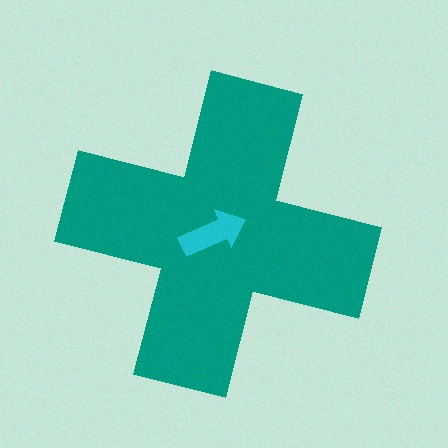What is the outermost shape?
The teal cross.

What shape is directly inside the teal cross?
The cyan arrow.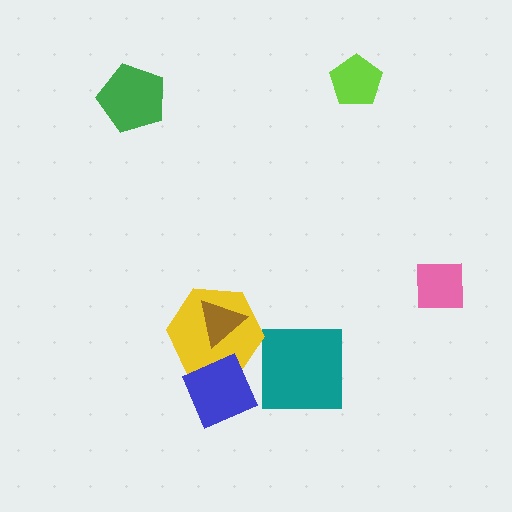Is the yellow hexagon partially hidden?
Yes, it is partially covered by another shape.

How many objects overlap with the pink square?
0 objects overlap with the pink square.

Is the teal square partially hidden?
No, no other shape covers it.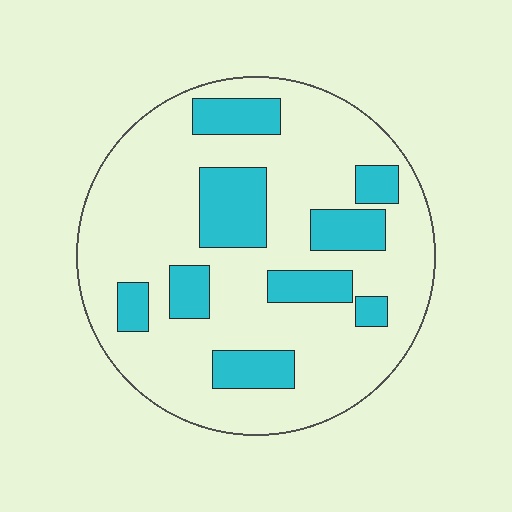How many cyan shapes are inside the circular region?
9.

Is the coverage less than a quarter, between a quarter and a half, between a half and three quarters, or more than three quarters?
Less than a quarter.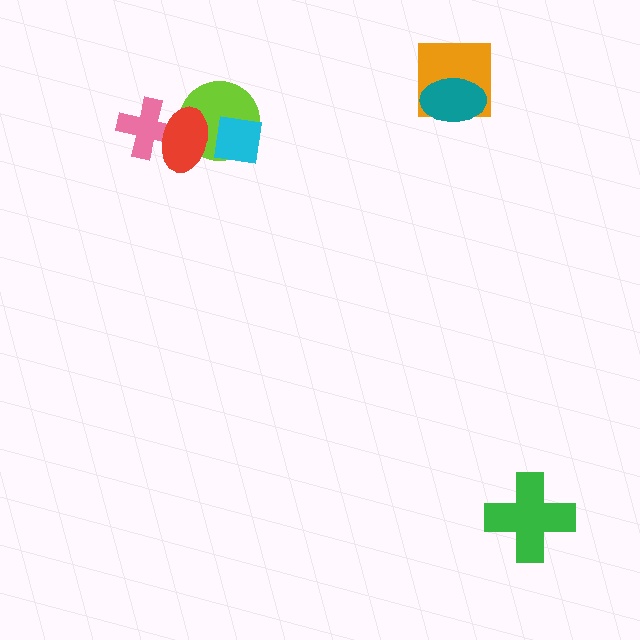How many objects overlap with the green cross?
0 objects overlap with the green cross.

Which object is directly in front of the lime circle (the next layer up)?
The cyan square is directly in front of the lime circle.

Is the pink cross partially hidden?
Yes, it is partially covered by another shape.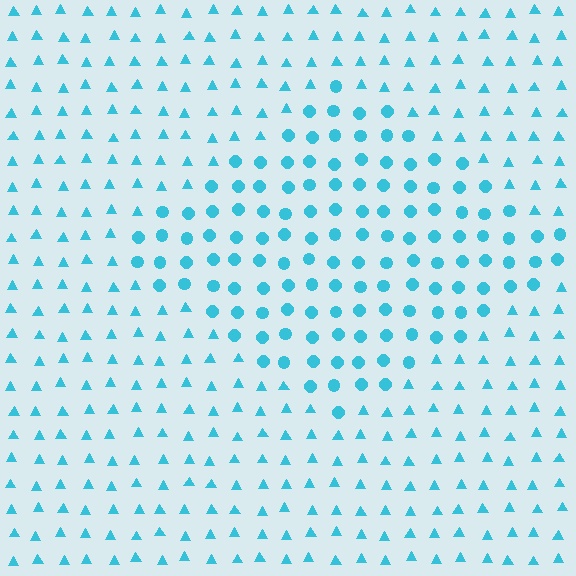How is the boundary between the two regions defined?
The boundary is defined by a change in element shape: circles inside vs. triangles outside. All elements share the same color and spacing.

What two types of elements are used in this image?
The image uses circles inside the diamond region and triangles outside it.